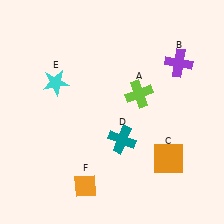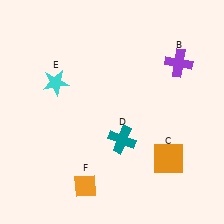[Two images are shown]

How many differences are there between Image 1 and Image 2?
There is 1 difference between the two images.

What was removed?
The lime cross (A) was removed in Image 2.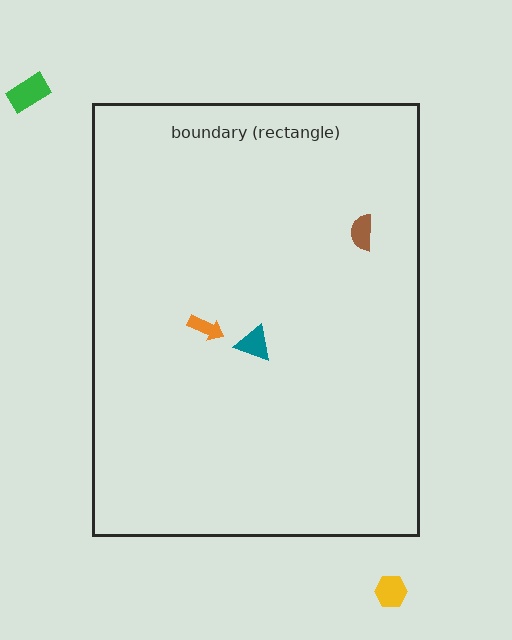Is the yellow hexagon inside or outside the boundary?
Outside.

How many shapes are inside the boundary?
3 inside, 2 outside.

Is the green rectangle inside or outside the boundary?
Outside.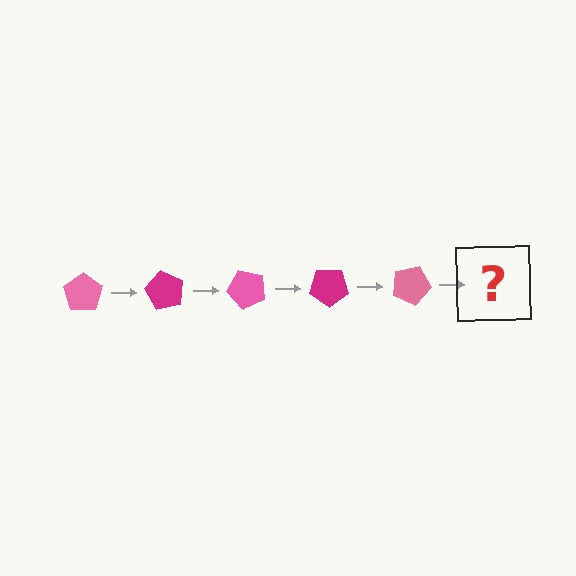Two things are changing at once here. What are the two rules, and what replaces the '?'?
The two rules are that it rotates 60 degrees each step and the color cycles through pink and magenta. The '?' should be a magenta pentagon, rotated 300 degrees from the start.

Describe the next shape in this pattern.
It should be a magenta pentagon, rotated 300 degrees from the start.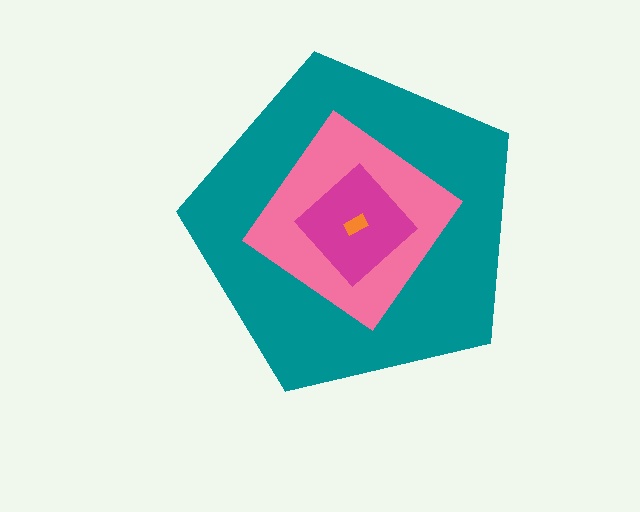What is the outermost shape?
The teal pentagon.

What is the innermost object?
The orange rectangle.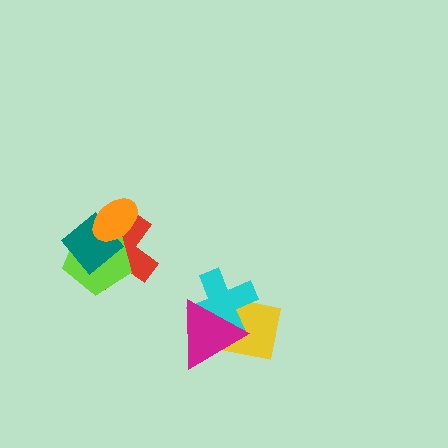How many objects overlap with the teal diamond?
3 objects overlap with the teal diamond.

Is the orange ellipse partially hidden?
No, no other shape covers it.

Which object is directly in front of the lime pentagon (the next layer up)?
The teal diamond is directly in front of the lime pentagon.